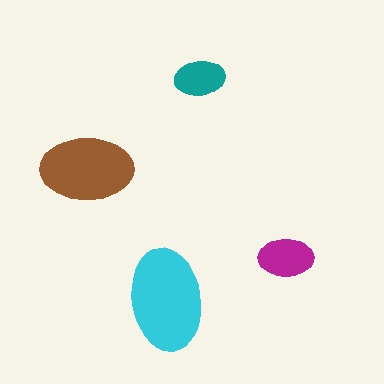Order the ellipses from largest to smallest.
the cyan one, the brown one, the magenta one, the teal one.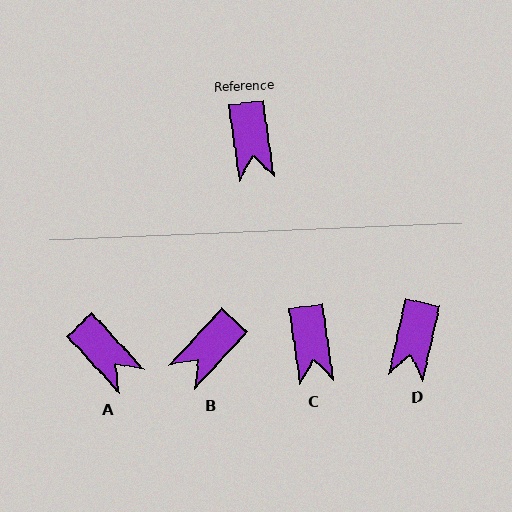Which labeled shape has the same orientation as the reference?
C.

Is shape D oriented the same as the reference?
No, it is off by about 21 degrees.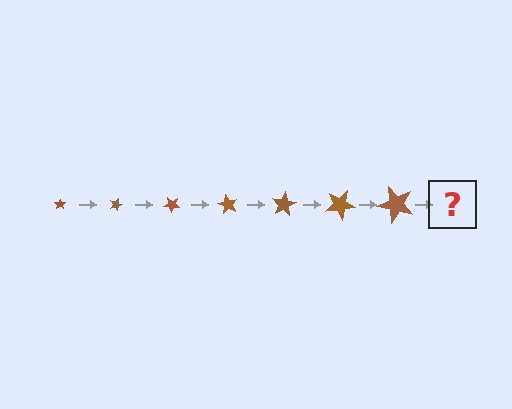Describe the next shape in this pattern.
It should be a star, larger than the previous one and rotated 140 degrees from the start.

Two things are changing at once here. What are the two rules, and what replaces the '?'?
The two rules are that the star grows larger each step and it rotates 20 degrees each step. The '?' should be a star, larger than the previous one and rotated 140 degrees from the start.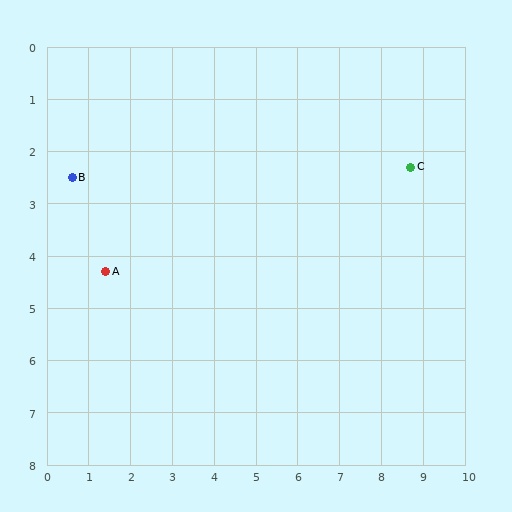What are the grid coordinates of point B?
Point B is at approximately (0.6, 2.5).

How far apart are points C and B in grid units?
Points C and B are about 8.1 grid units apart.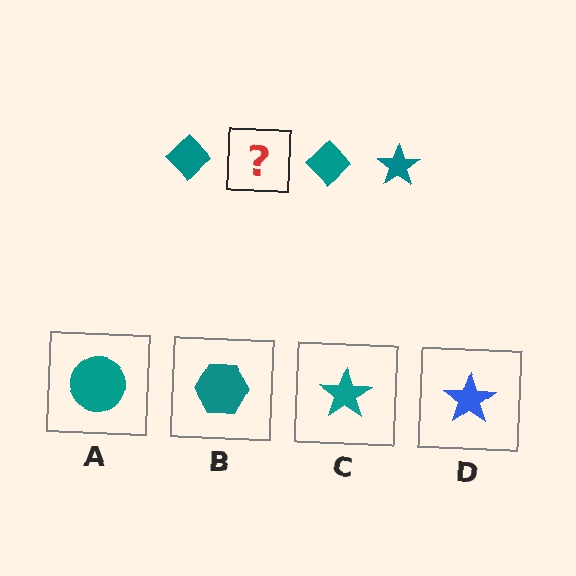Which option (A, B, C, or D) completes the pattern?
C.